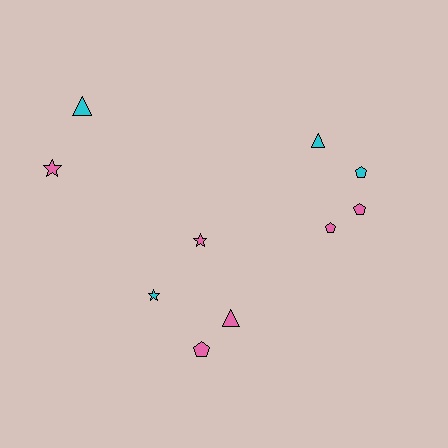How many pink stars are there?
There are 2 pink stars.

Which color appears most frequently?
Pink, with 6 objects.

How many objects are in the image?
There are 10 objects.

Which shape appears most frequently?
Pentagon, with 4 objects.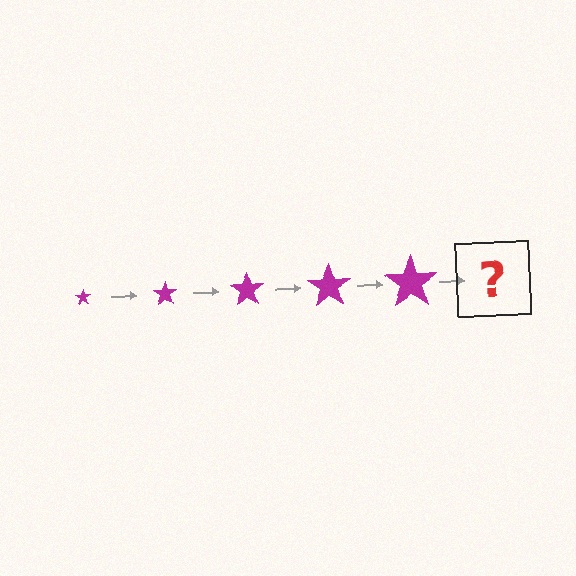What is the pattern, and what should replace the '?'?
The pattern is that the star gets progressively larger each step. The '?' should be a magenta star, larger than the previous one.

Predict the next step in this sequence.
The next step is a magenta star, larger than the previous one.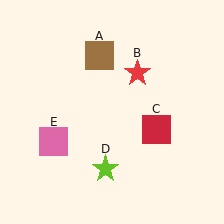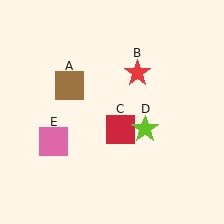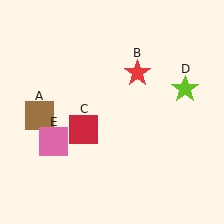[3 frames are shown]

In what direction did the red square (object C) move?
The red square (object C) moved left.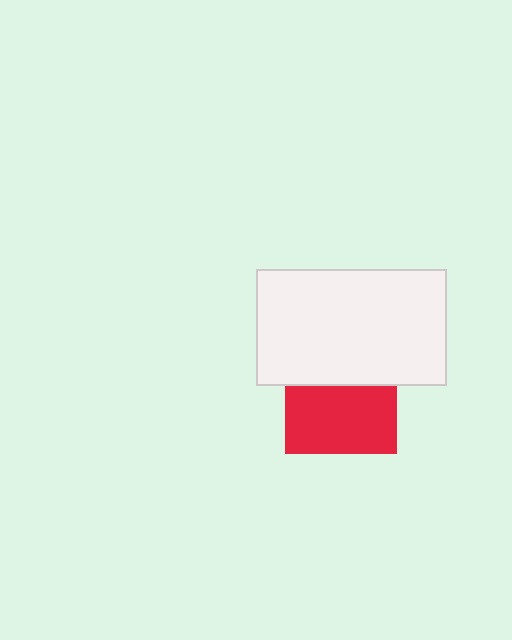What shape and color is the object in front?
The object in front is a white rectangle.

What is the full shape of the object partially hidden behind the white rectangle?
The partially hidden object is a red square.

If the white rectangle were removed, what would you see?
You would see the complete red square.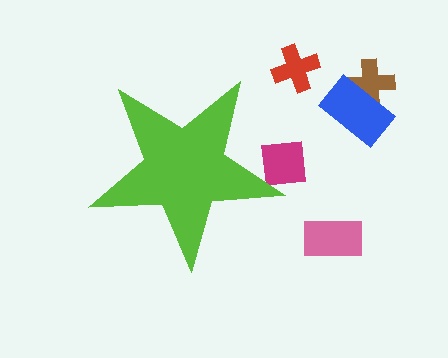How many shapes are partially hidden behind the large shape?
1 shape is partially hidden.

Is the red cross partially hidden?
No, the red cross is fully visible.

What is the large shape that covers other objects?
A lime star.